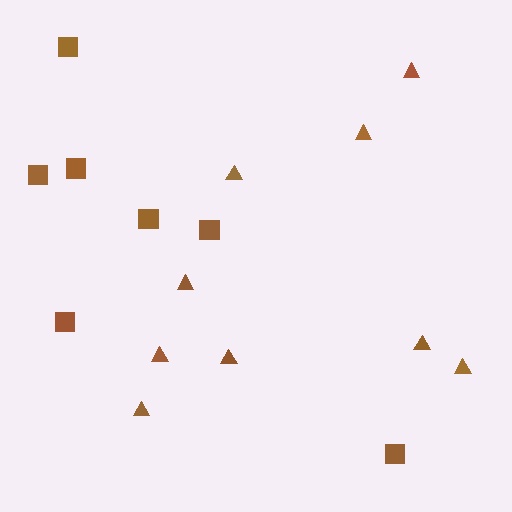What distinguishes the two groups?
There are 2 groups: one group of triangles (9) and one group of squares (7).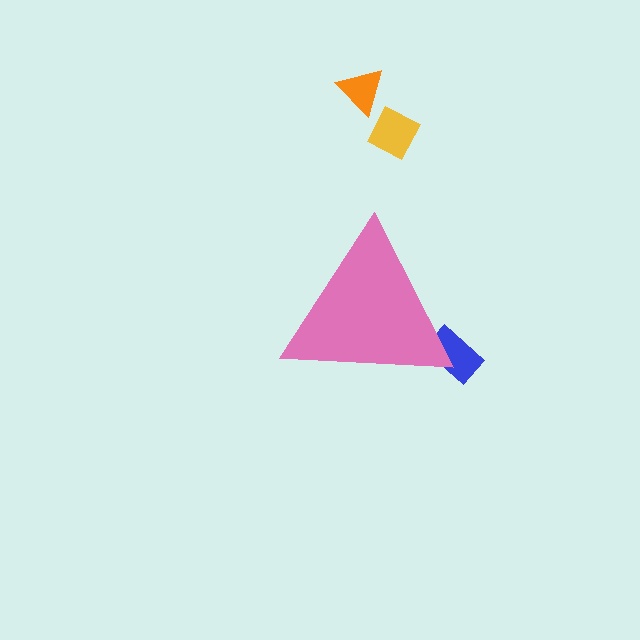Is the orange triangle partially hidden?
No, the orange triangle is fully visible.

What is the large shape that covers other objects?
A pink triangle.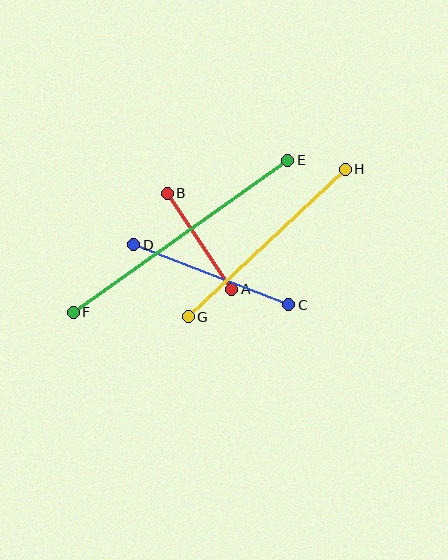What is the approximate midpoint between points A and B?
The midpoint is at approximately (200, 241) pixels.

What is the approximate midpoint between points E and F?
The midpoint is at approximately (181, 236) pixels.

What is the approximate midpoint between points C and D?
The midpoint is at approximately (211, 275) pixels.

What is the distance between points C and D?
The distance is approximately 167 pixels.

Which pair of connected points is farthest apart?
Points E and F are farthest apart.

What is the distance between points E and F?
The distance is approximately 263 pixels.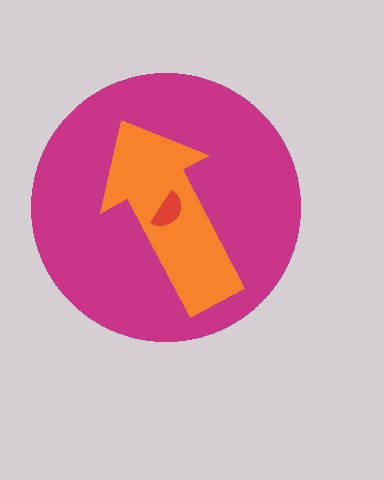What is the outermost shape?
The magenta circle.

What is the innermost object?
The red semicircle.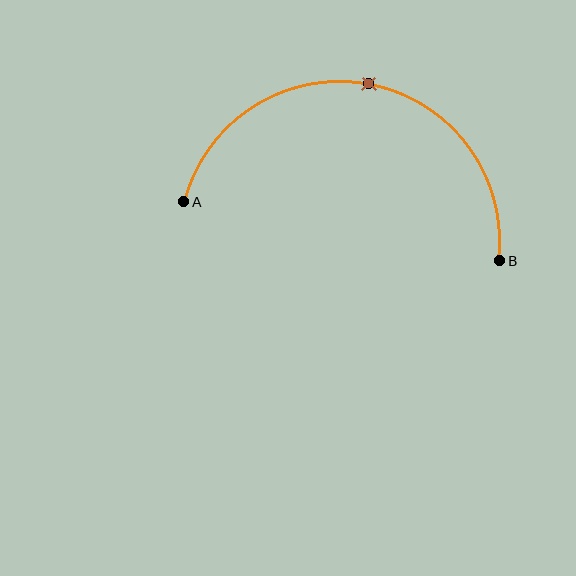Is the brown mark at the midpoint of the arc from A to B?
Yes. The brown mark lies on the arc at equal arc-length from both A and B — it is the arc midpoint.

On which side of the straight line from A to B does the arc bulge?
The arc bulges above the straight line connecting A and B.